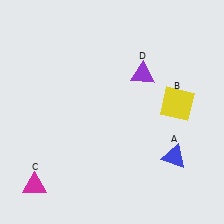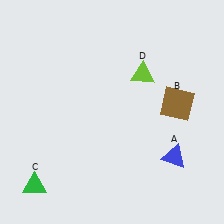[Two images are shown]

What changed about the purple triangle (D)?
In Image 1, D is purple. In Image 2, it changed to lime.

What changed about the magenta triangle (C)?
In Image 1, C is magenta. In Image 2, it changed to green.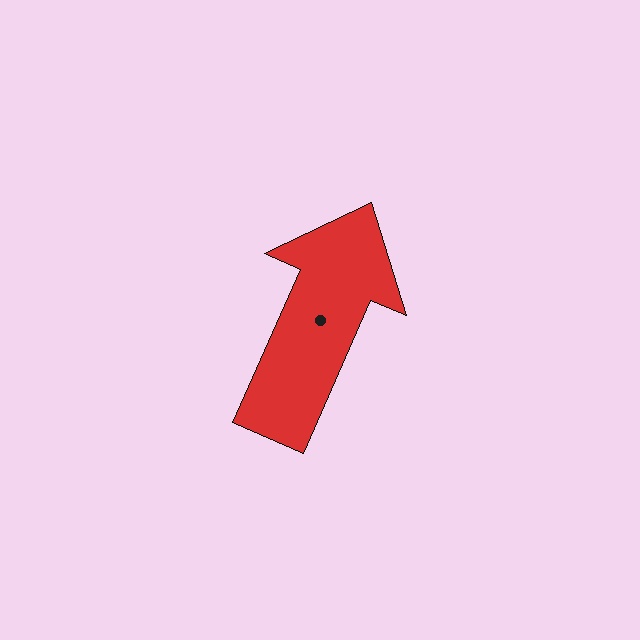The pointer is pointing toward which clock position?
Roughly 1 o'clock.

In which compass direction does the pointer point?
Northeast.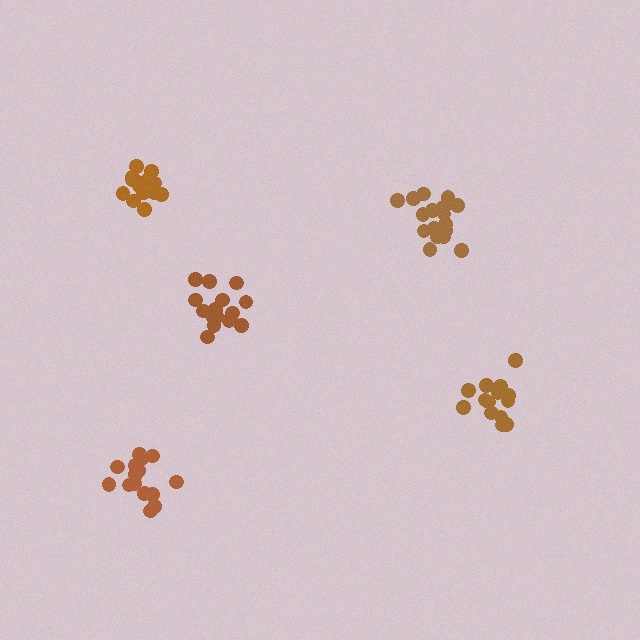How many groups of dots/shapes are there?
There are 5 groups.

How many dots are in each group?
Group 1: 14 dots, Group 2: 14 dots, Group 3: 17 dots, Group 4: 15 dots, Group 5: 16 dots (76 total).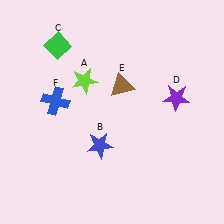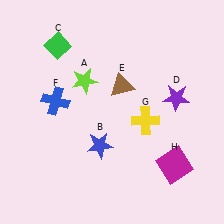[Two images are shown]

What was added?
A yellow cross (G), a magenta square (H) were added in Image 2.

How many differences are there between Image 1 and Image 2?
There are 2 differences between the two images.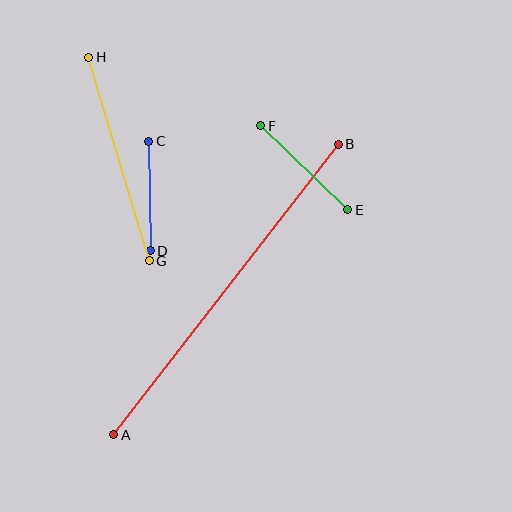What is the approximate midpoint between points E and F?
The midpoint is at approximately (304, 168) pixels.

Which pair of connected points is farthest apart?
Points A and B are farthest apart.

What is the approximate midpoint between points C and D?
The midpoint is at approximately (149, 196) pixels.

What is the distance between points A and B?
The distance is approximately 367 pixels.